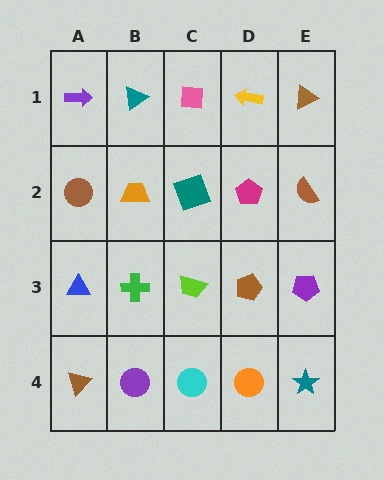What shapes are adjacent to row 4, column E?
A purple pentagon (row 3, column E), an orange circle (row 4, column D).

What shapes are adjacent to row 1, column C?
A teal square (row 2, column C), a teal triangle (row 1, column B), a yellow arrow (row 1, column D).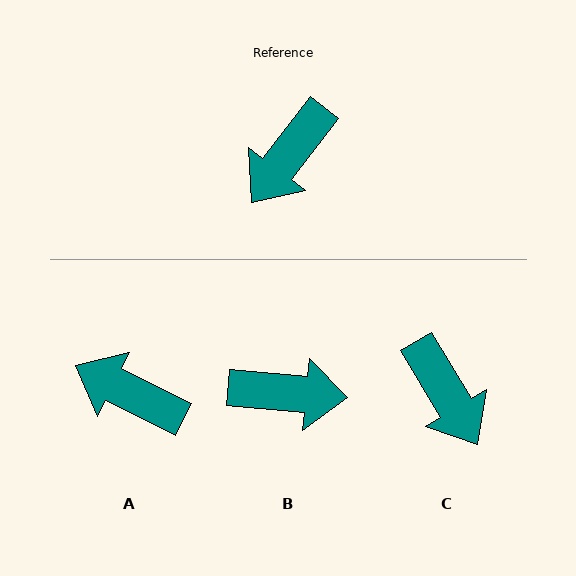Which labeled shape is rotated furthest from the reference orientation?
B, about 123 degrees away.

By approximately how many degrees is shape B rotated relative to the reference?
Approximately 123 degrees counter-clockwise.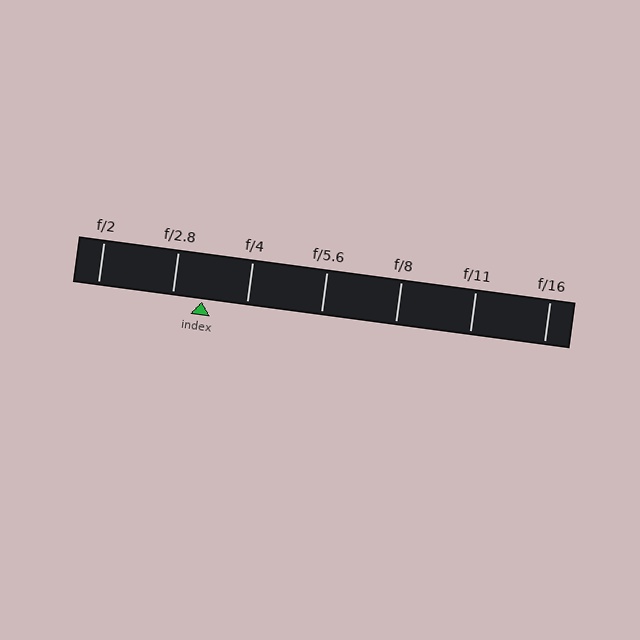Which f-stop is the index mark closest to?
The index mark is closest to f/2.8.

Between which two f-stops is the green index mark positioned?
The index mark is between f/2.8 and f/4.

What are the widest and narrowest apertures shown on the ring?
The widest aperture shown is f/2 and the narrowest is f/16.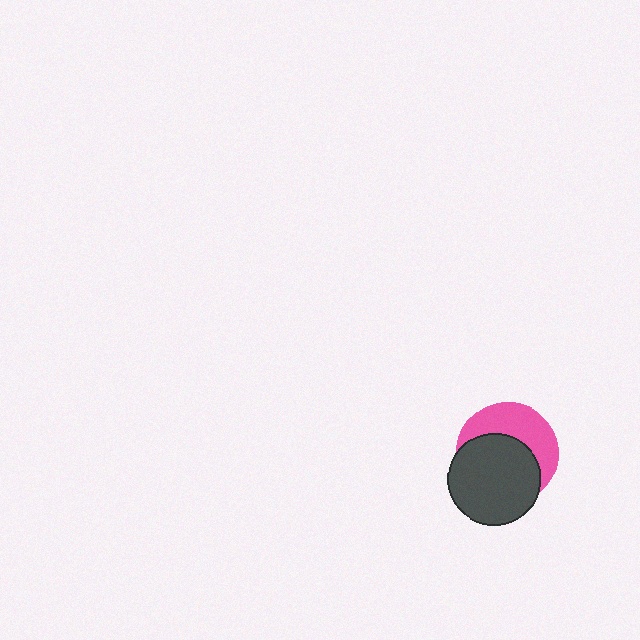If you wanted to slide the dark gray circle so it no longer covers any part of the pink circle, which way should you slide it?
Slide it toward the lower-left — that is the most direct way to separate the two shapes.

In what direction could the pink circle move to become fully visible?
The pink circle could move toward the upper-right. That would shift it out from behind the dark gray circle entirely.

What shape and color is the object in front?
The object in front is a dark gray circle.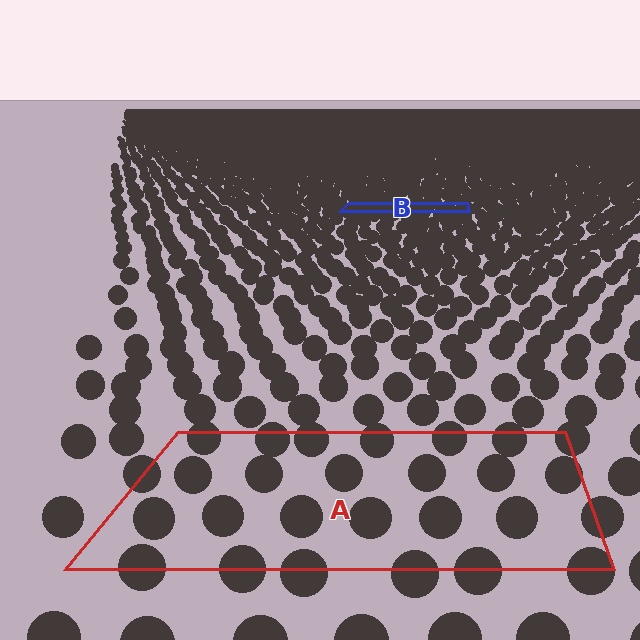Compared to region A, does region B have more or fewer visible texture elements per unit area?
Region B has more texture elements per unit area — they are packed more densely because it is farther away.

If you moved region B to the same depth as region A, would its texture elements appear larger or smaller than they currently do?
They would appear larger. At a closer depth, the same texture elements are projected at a bigger on-screen size.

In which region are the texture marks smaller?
The texture marks are smaller in region B, because it is farther away.